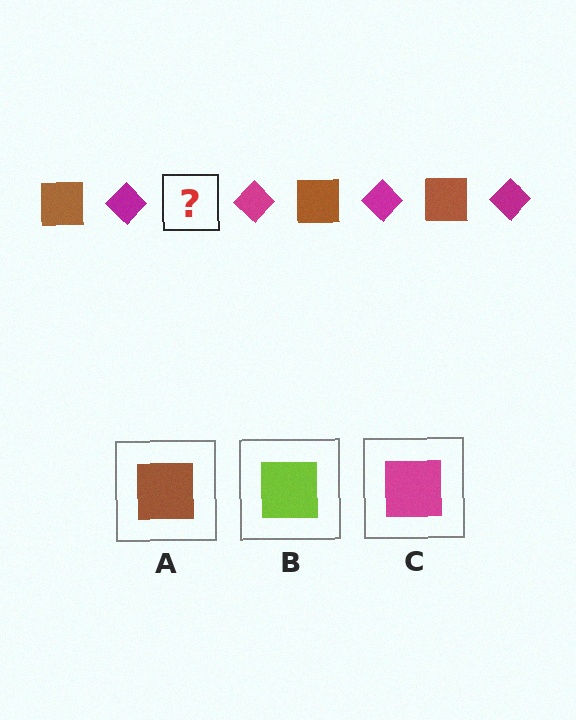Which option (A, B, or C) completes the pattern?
A.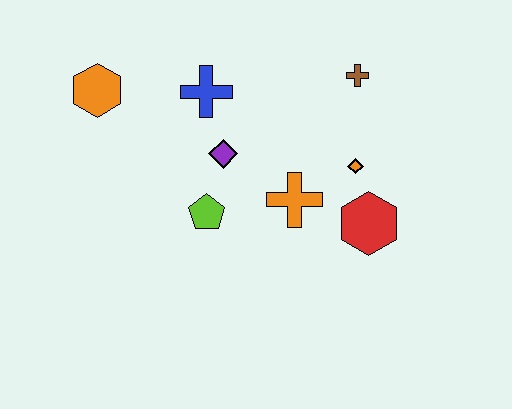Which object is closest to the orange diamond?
The red hexagon is closest to the orange diamond.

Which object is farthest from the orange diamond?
The orange hexagon is farthest from the orange diamond.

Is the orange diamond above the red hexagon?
Yes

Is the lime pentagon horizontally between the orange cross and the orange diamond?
No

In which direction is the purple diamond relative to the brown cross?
The purple diamond is to the left of the brown cross.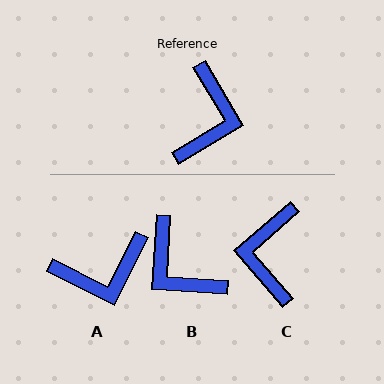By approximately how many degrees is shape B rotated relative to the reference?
Approximately 124 degrees clockwise.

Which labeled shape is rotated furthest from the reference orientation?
C, about 170 degrees away.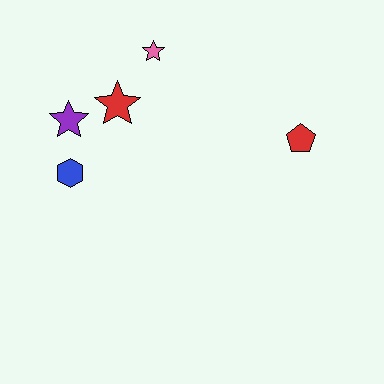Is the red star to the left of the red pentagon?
Yes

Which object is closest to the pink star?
The red star is closest to the pink star.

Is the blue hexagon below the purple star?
Yes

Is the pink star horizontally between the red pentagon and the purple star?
Yes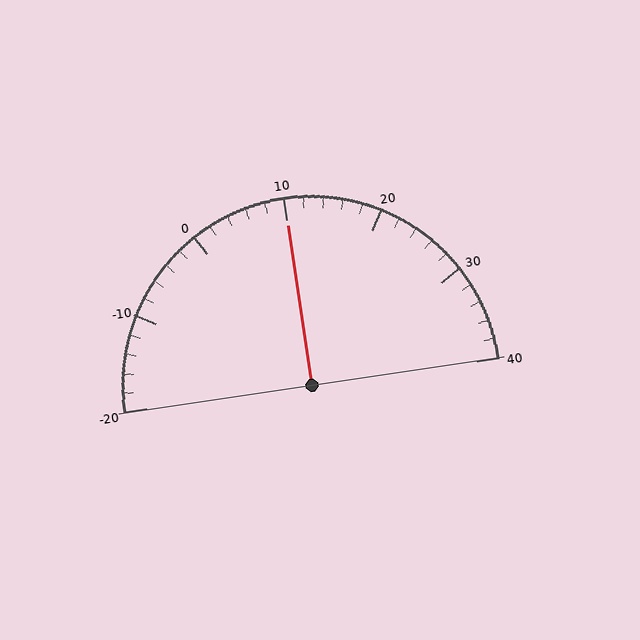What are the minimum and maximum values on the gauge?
The gauge ranges from -20 to 40.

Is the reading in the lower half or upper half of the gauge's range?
The reading is in the upper half of the range (-20 to 40).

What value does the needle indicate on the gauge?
The needle indicates approximately 10.